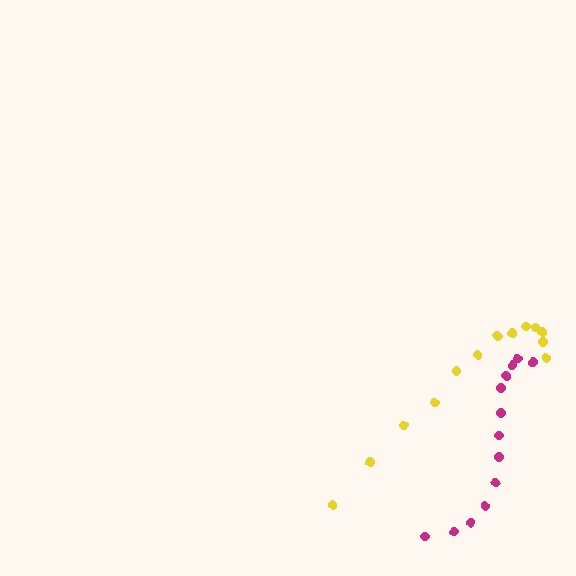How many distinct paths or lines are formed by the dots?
There are 2 distinct paths.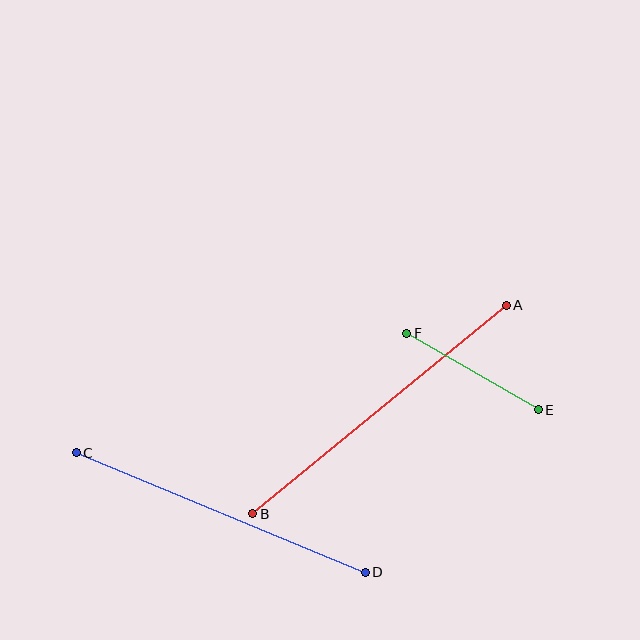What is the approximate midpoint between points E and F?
The midpoint is at approximately (473, 372) pixels.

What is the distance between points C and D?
The distance is approximately 313 pixels.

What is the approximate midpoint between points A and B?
The midpoint is at approximately (380, 409) pixels.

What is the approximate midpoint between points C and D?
The midpoint is at approximately (221, 512) pixels.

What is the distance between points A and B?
The distance is approximately 328 pixels.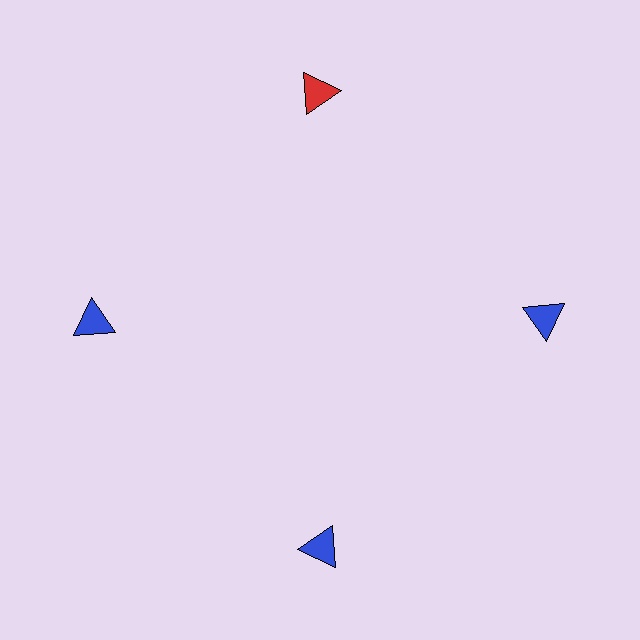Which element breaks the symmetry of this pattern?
The red triangle at roughly the 12 o'clock position breaks the symmetry. All other shapes are blue triangles.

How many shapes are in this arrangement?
There are 4 shapes arranged in a ring pattern.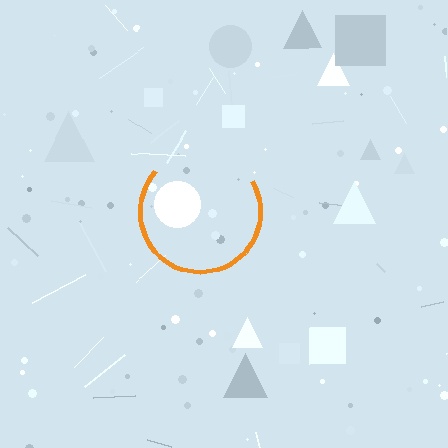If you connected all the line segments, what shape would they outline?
They would outline a circle.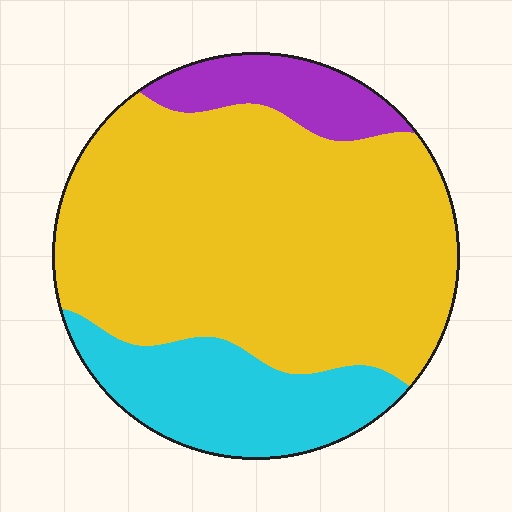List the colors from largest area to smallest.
From largest to smallest: yellow, cyan, purple.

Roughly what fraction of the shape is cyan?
Cyan covers roughly 20% of the shape.